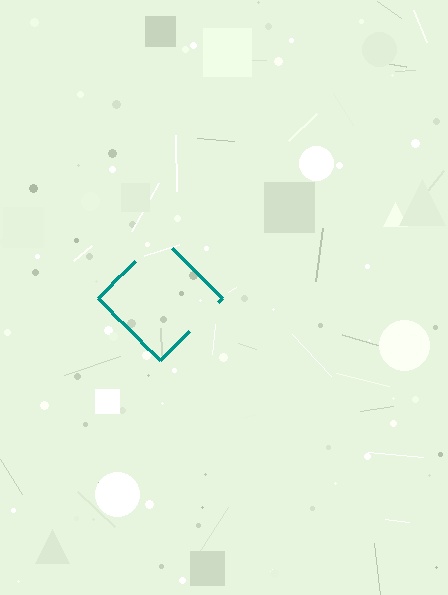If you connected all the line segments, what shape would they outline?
They would outline a diamond.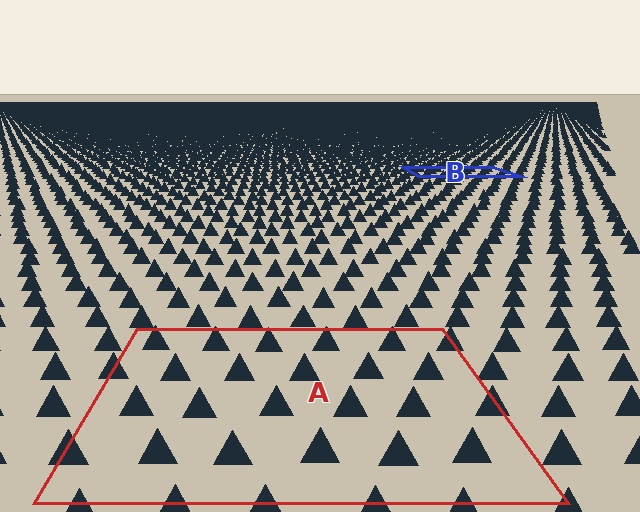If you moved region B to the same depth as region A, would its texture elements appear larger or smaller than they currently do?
They would appear larger. At a closer depth, the same texture elements are projected at a bigger on-screen size.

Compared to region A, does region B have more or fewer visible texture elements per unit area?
Region B has more texture elements per unit area — they are packed more densely because it is farther away.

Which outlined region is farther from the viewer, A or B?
Region B is farther from the viewer — the texture elements inside it appear smaller and more densely packed.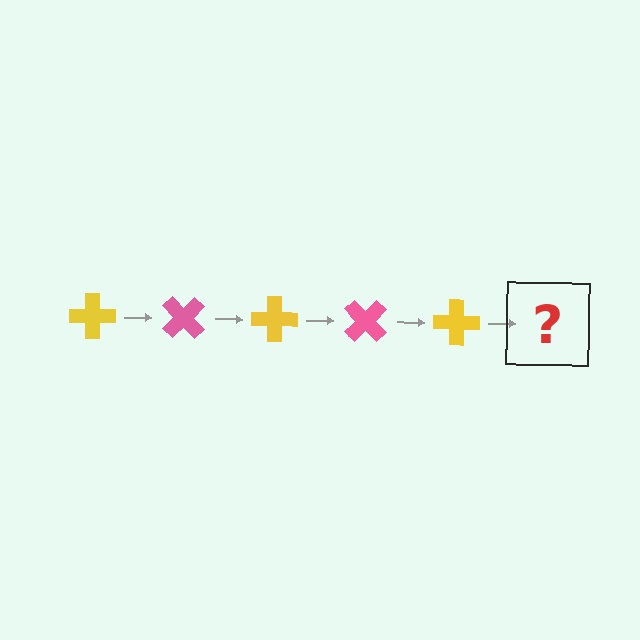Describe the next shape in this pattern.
It should be a pink cross, rotated 225 degrees from the start.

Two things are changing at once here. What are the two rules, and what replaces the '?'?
The two rules are that it rotates 45 degrees each step and the color cycles through yellow and pink. The '?' should be a pink cross, rotated 225 degrees from the start.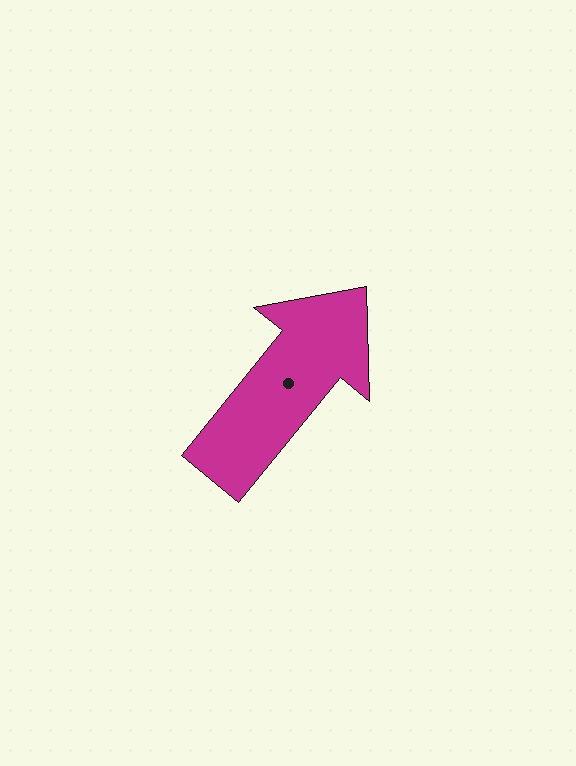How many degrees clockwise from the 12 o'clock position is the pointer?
Approximately 39 degrees.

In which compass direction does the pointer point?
Northeast.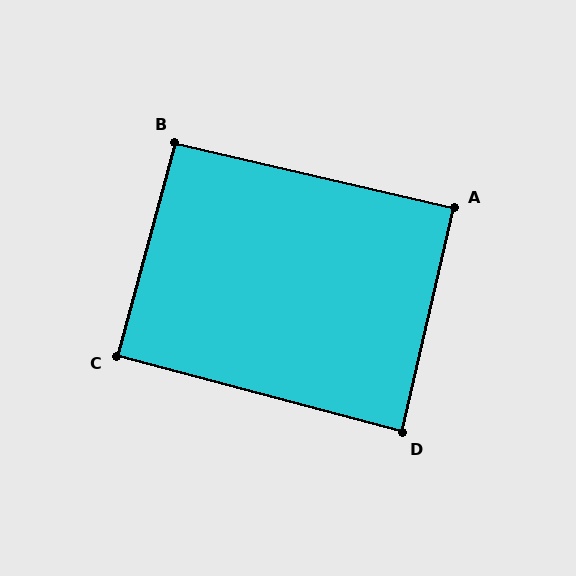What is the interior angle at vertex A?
Approximately 90 degrees (approximately right).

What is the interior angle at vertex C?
Approximately 90 degrees (approximately right).